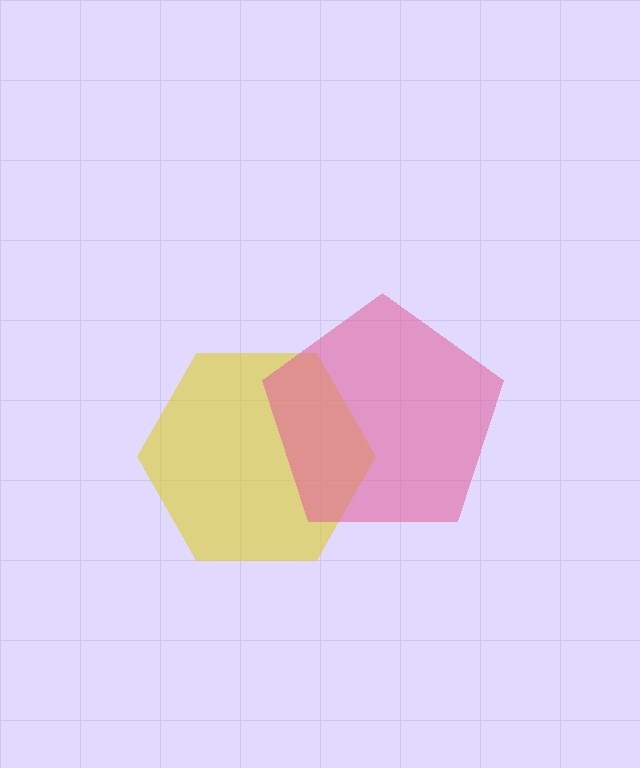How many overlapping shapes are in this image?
There are 2 overlapping shapes in the image.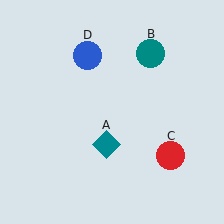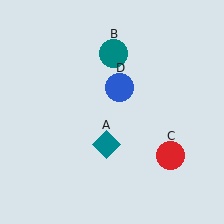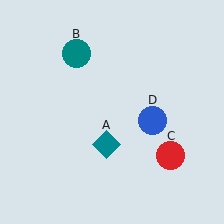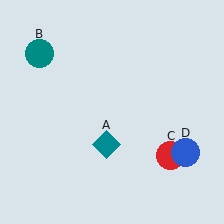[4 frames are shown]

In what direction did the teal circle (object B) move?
The teal circle (object B) moved left.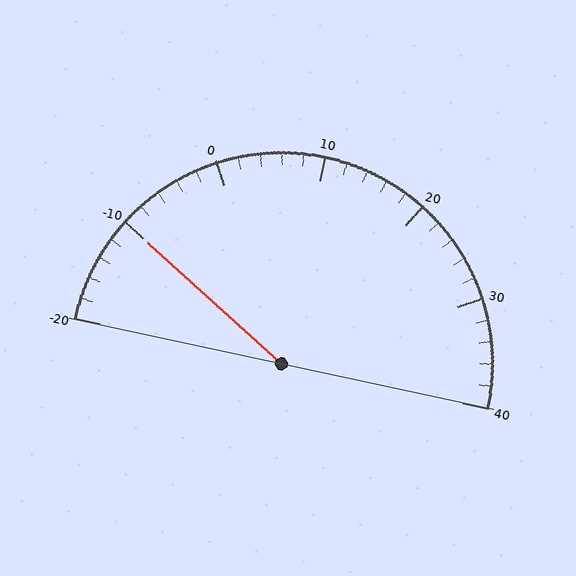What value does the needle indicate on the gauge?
The needle indicates approximately -10.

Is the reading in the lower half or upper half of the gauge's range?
The reading is in the lower half of the range (-20 to 40).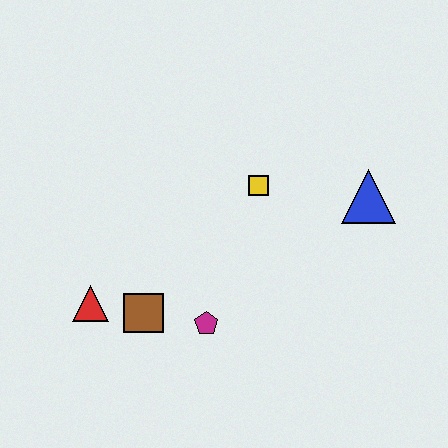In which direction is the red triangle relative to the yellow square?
The red triangle is to the left of the yellow square.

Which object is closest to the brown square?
The red triangle is closest to the brown square.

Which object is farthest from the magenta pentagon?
The blue triangle is farthest from the magenta pentagon.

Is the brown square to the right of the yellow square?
No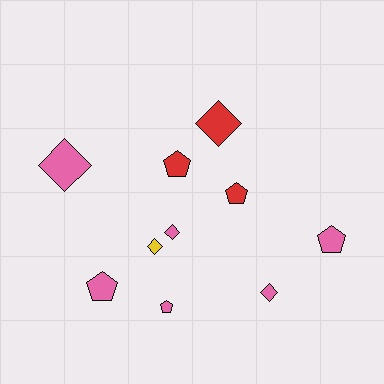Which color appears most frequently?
Pink, with 6 objects.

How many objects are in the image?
There are 10 objects.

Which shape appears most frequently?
Diamond, with 5 objects.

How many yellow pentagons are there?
There are no yellow pentagons.